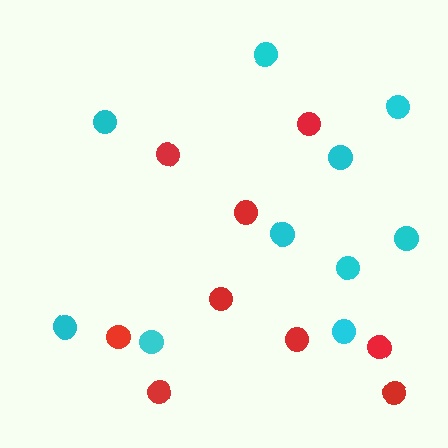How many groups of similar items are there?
There are 2 groups: one group of cyan circles (10) and one group of red circles (9).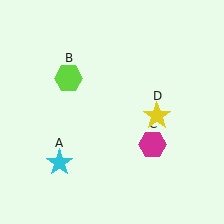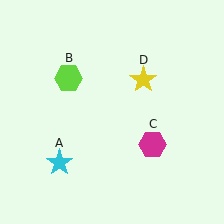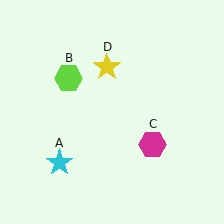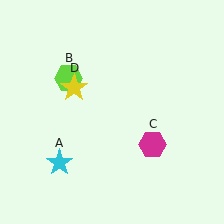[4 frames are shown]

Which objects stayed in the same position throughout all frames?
Cyan star (object A) and lime hexagon (object B) and magenta hexagon (object C) remained stationary.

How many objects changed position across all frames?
1 object changed position: yellow star (object D).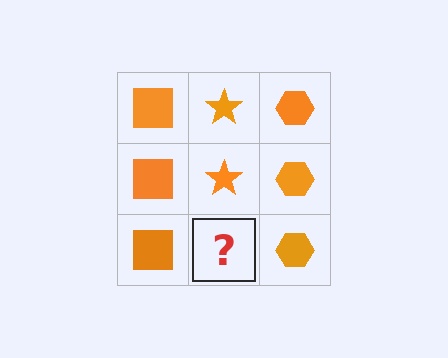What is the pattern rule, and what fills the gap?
The rule is that each column has a consistent shape. The gap should be filled with an orange star.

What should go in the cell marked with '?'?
The missing cell should contain an orange star.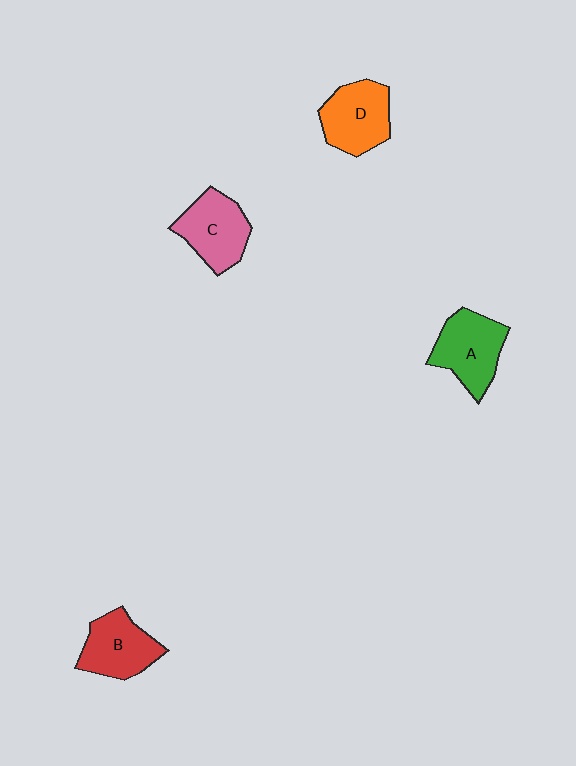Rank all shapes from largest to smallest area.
From largest to smallest: A (green), C (pink), D (orange), B (red).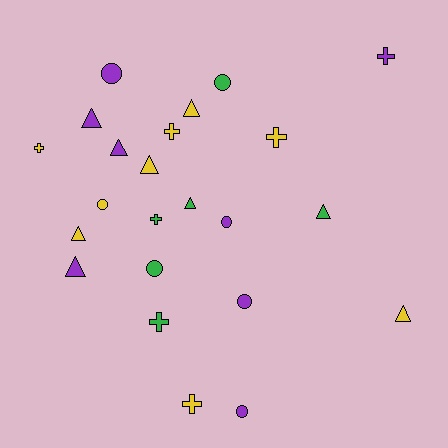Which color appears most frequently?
Yellow, with 9 objects.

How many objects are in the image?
There are 23 objects.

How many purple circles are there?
There are 4 purple circles.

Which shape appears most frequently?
Triangle, with 9 objects.